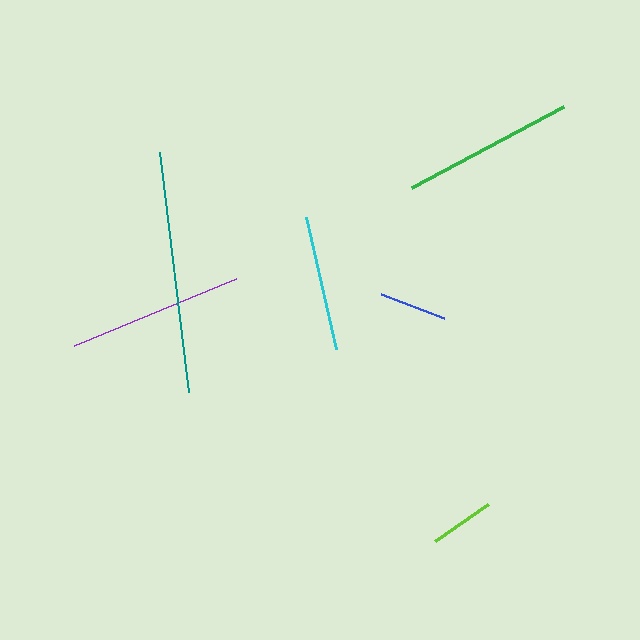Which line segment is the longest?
The teal line is the longest at approximately 242 pixels.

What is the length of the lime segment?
The lime segment is approximately 65 pixels long.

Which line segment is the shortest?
The lime line is the shortest at approximately 65 pixels.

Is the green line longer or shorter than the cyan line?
The green line is longer than the cyan line.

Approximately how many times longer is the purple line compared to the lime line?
The purple line is approximately 2.7 times the length of the lime line.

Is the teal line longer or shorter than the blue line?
The teal line is longer than the blue line.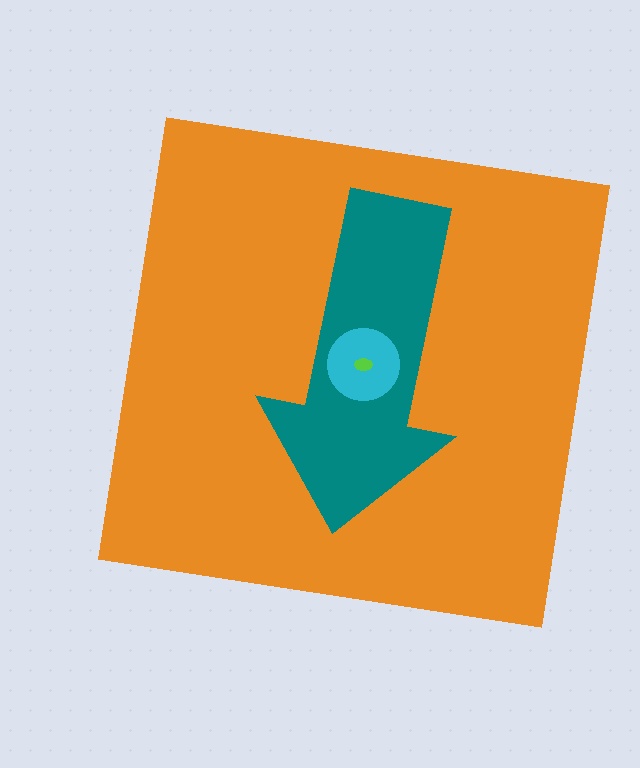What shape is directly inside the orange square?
The teal arrow.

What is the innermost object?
The lime ellipse.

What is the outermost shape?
The orange square.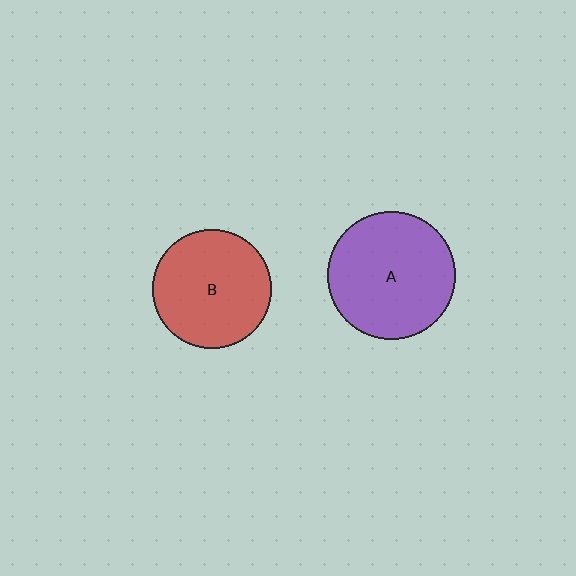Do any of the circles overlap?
No, none of the circles overlap.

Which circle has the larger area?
Circle A (purple).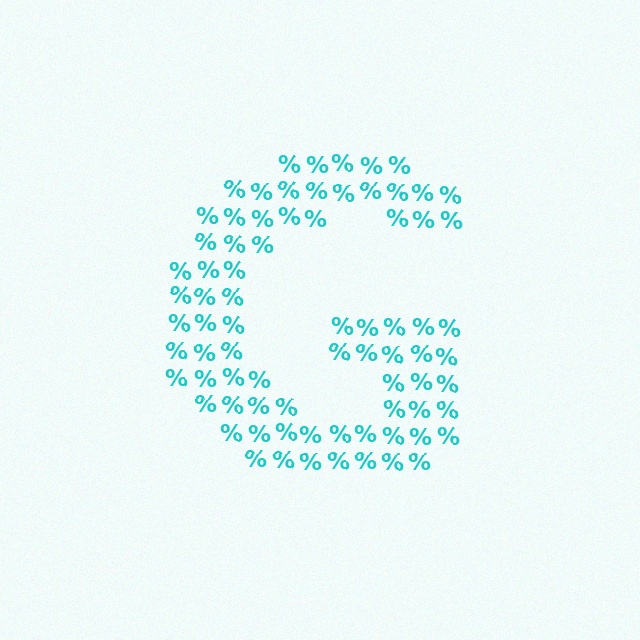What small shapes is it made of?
It is made of small percent signs.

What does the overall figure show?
The overall figure shows the letter G.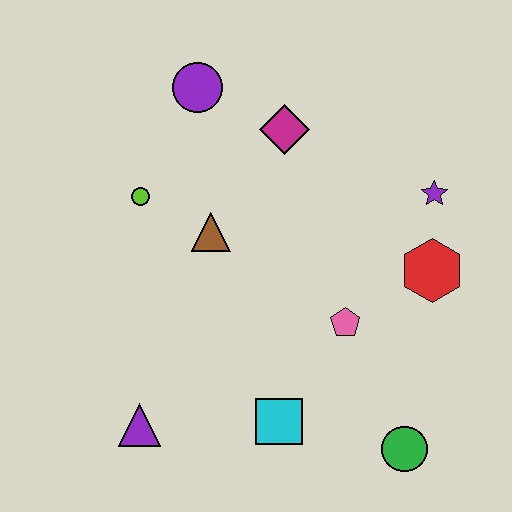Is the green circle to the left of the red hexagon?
Yes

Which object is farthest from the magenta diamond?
The green circle is farthest from the magenta diamond.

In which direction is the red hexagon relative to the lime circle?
The red hexagon is to the right of the lime circle.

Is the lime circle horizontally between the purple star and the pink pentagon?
No